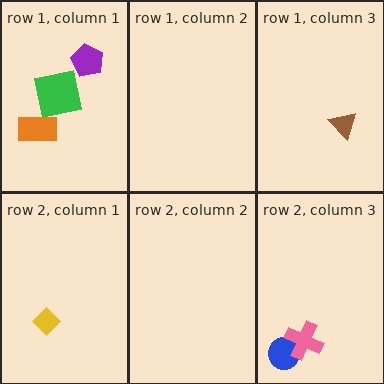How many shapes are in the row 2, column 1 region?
1.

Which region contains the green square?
The row 1, column 1 region.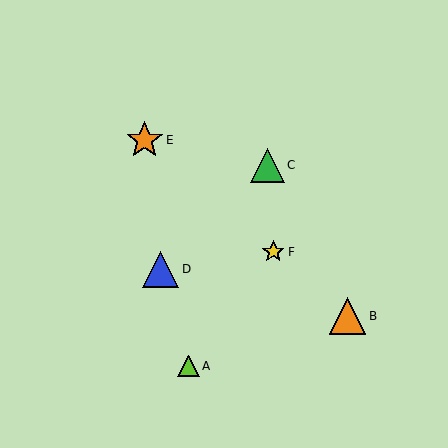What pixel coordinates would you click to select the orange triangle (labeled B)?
Click at (347, 316) to select the orange triangle B.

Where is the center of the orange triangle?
The center of the orange triangle is at (347, 316).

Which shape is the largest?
The orange star (labeled E) is the largest.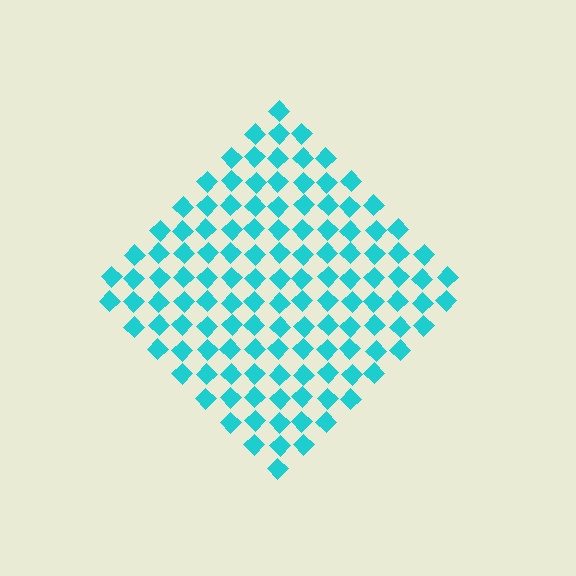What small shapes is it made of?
It is made of small diamonds.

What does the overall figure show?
The overall figure shows a diamond.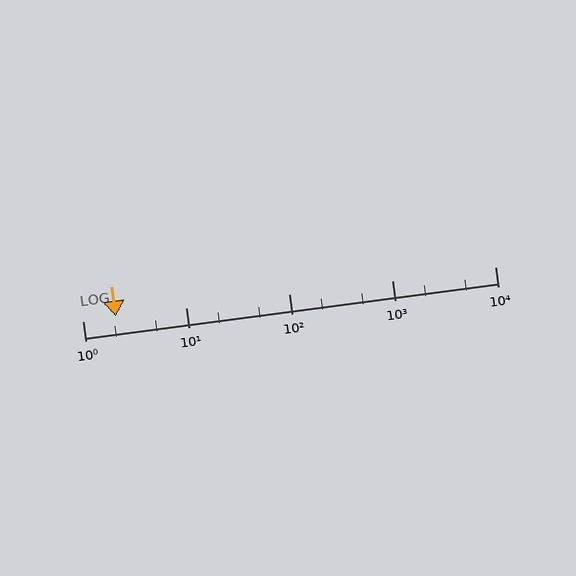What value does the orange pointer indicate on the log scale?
The pointer indicates approximately 2.1.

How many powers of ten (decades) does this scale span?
The scale spans 4 decades, from 1 to 10000.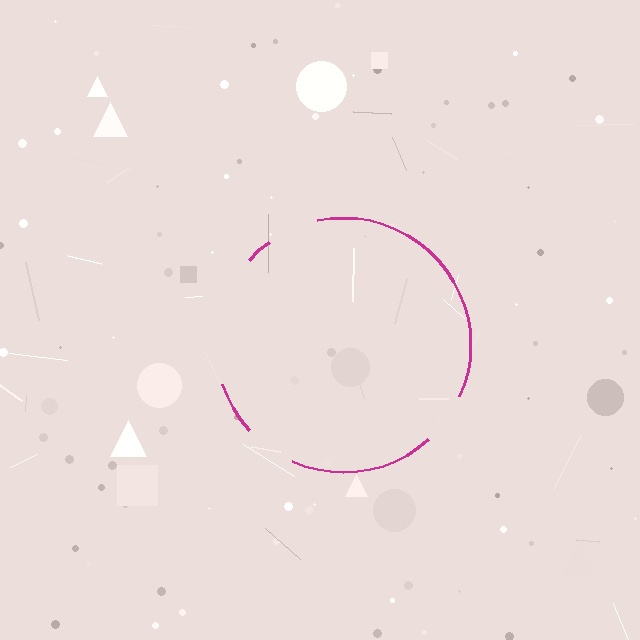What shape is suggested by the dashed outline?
The dashed outline suggests a circle.